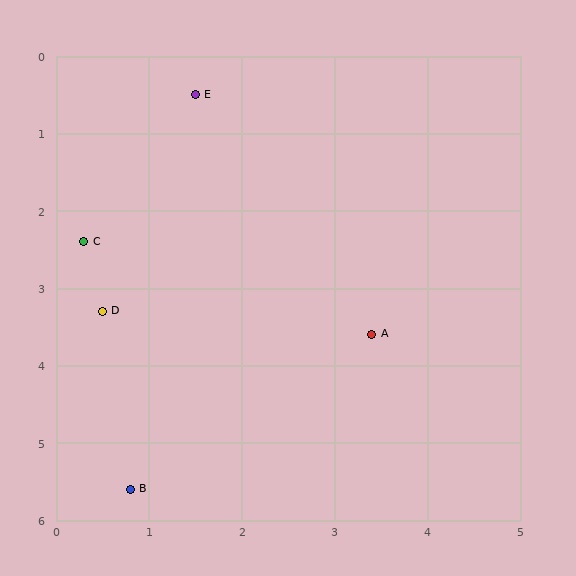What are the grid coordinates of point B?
Point B is at approximately (0.8, 5.6).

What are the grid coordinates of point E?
Point E is at approximately (1.5, 0.5).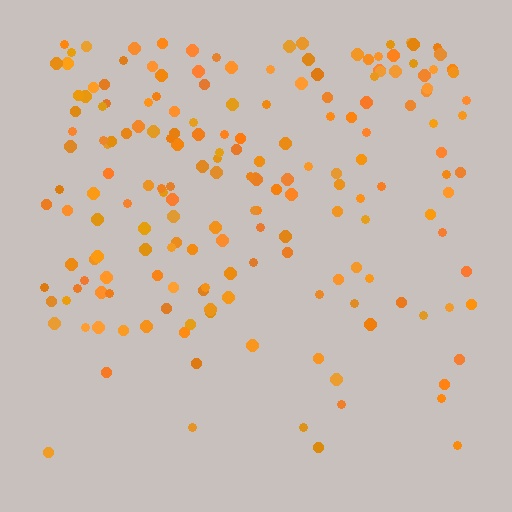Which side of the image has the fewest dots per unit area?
The bottom.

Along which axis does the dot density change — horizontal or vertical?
Vertical.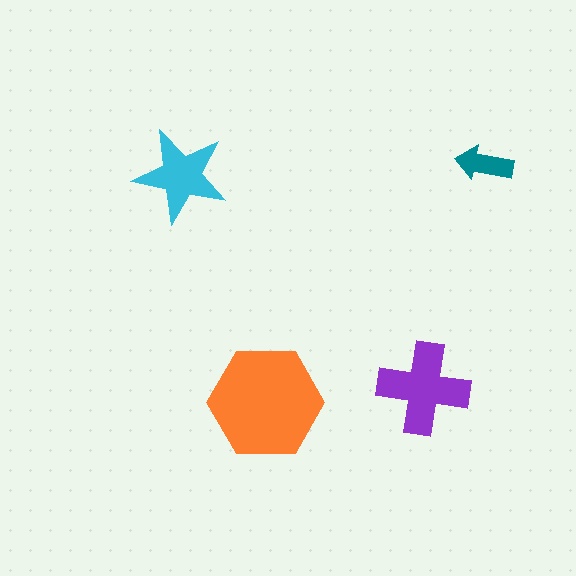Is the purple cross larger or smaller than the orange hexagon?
Smaller.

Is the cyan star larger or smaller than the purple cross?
Smaller.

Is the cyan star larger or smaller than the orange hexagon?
Smaller.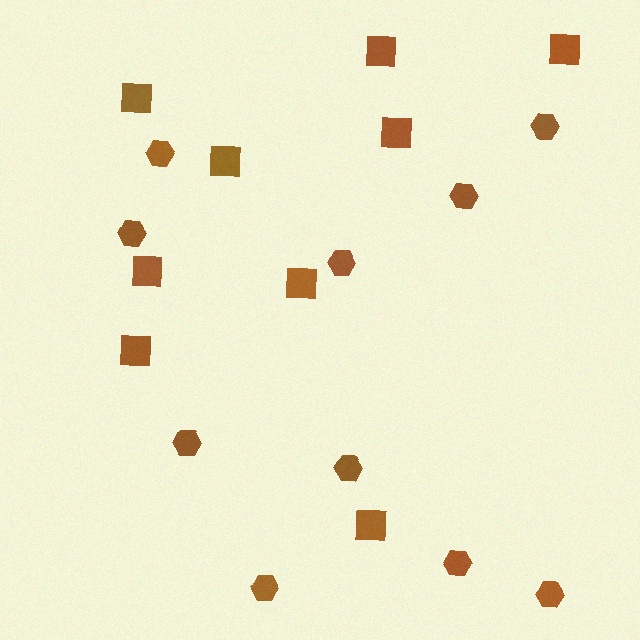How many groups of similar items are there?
There are 2 groups: one group of hexagons (10) and one group of squares (9).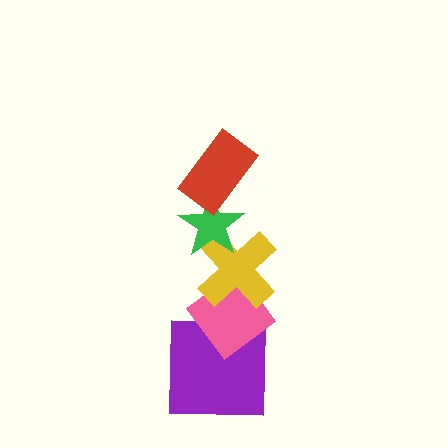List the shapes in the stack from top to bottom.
From top to bottom: the red rectangle, the green star, the yellow cross, the pink diamond, the purple square.